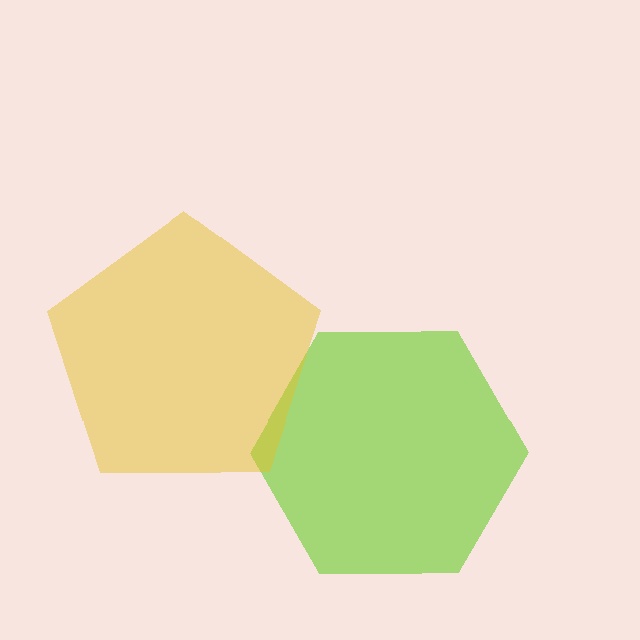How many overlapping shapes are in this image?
There are 2 overlapping shapes in the image.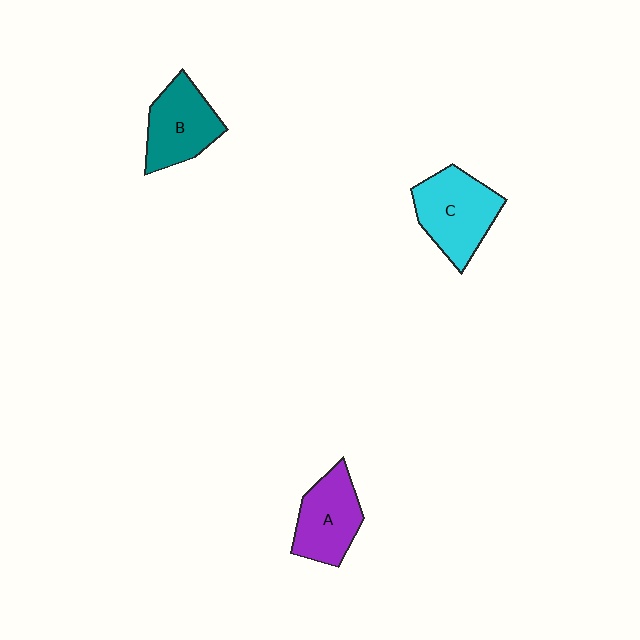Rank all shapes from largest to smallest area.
From largest to smallest: C (cyan), B (teal), A (purple).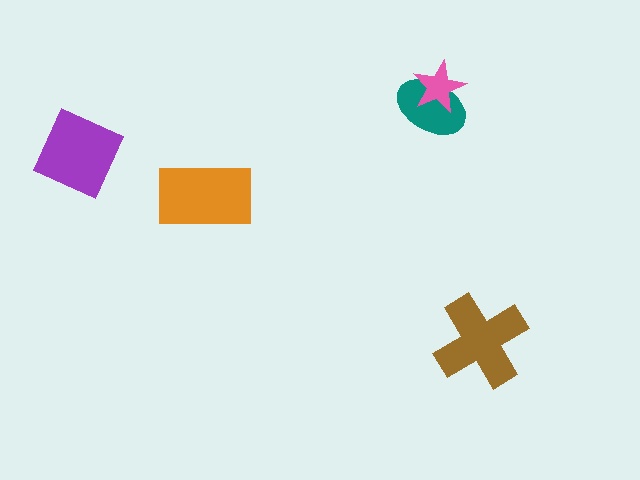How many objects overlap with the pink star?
1 object overlaps with the pink star.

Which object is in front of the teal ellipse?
The pink star is in front of the teal ellipse.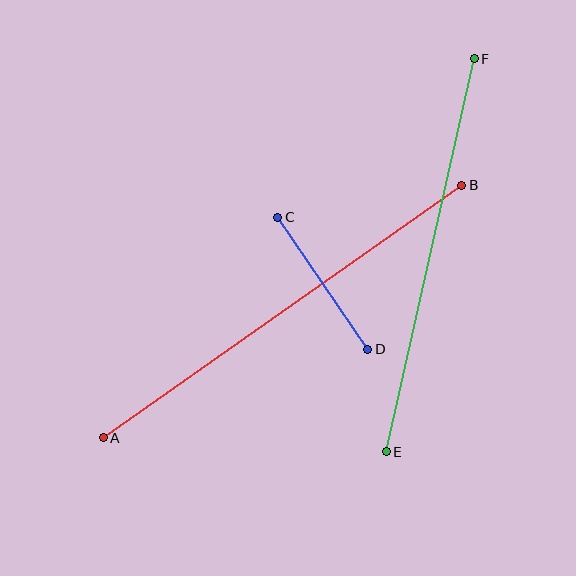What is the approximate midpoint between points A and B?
The midpoint is at approximately (282, 311) pixels.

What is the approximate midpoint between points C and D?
The midpoint is at approximately (323, 283) pixels.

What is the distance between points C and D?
The distance is approximately 160 pixels.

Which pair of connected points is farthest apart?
Points A and B are farthest apart.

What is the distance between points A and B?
The distance is approximately 439 pixels.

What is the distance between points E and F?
The distance is approximately 403 pixels.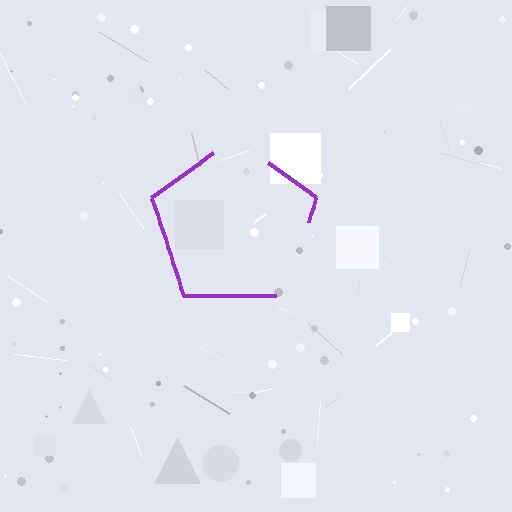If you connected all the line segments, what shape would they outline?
They would outline a pentagon.